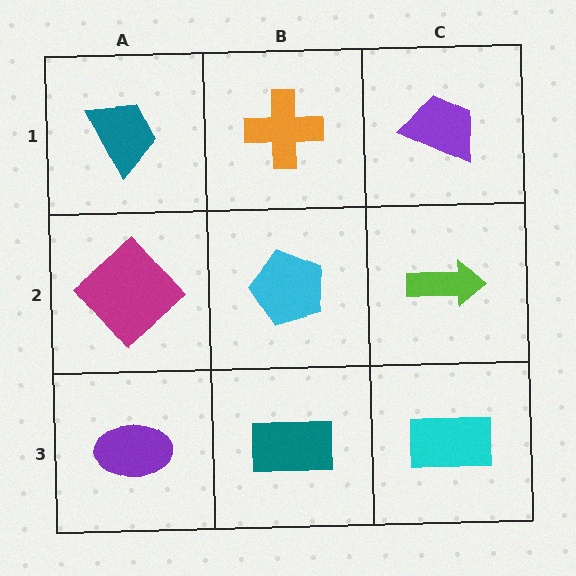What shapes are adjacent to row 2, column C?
A purple trapezoid (row 1, column C), a cyan rectangle (row 3, column C), a cyan pentagon (row 2, column B).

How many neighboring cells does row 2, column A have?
3.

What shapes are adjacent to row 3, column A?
A magenta diamond (row 2, column A), a teal rectangle (row 3, column B).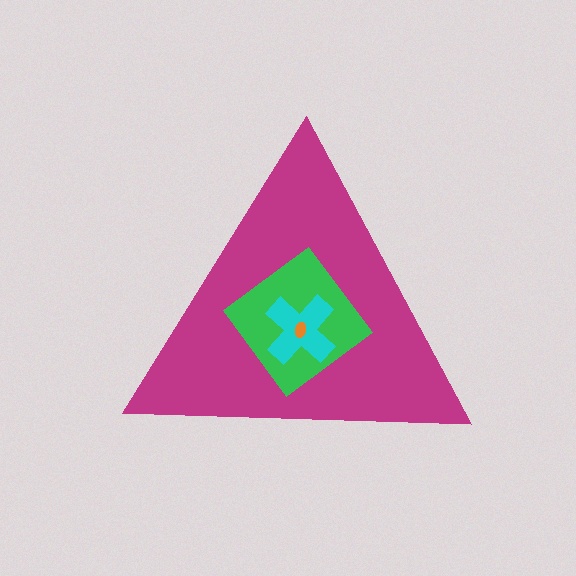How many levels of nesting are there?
4.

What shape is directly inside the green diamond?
The cyan cross.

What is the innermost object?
The orange ellipse.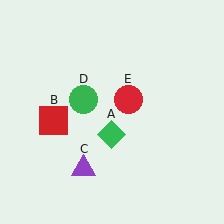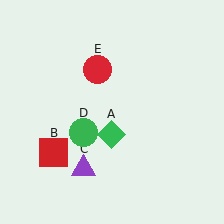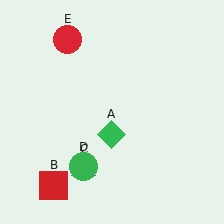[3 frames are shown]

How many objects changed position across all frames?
3 objects changed position: red square (object B), green circle (object D), red circle (object E).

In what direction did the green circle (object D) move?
The green circle (object D) moved down.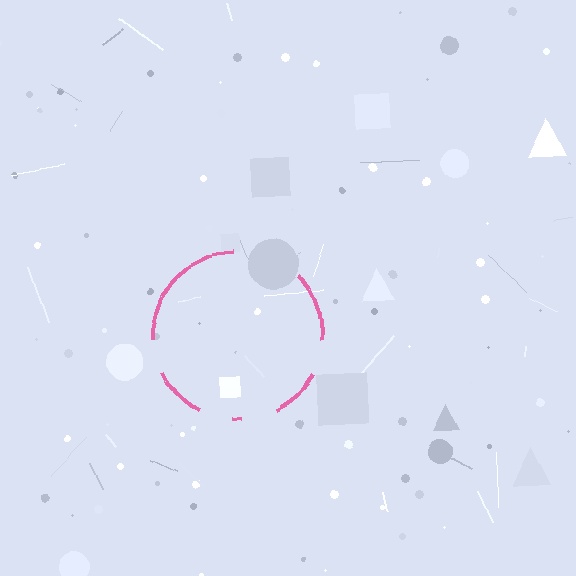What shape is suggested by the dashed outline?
The dashed outline suggests a circle.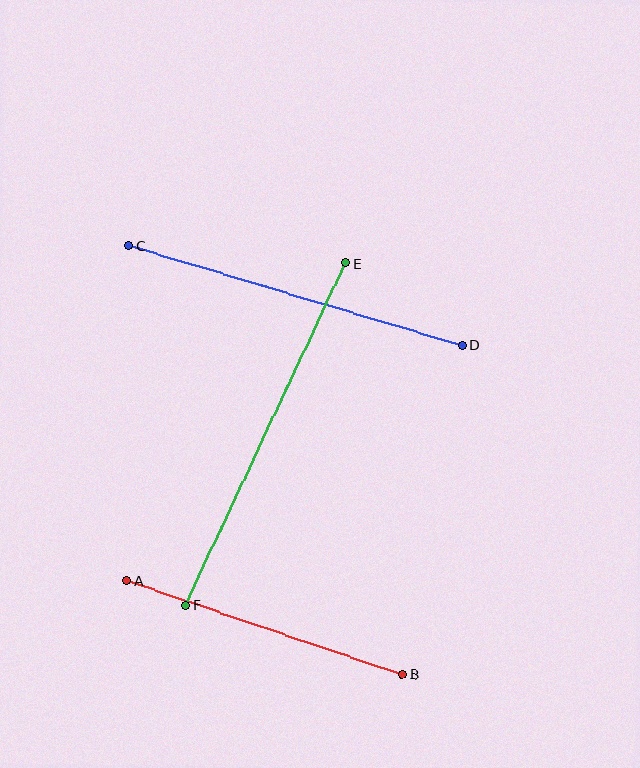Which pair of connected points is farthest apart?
Points E and F are farthest apart.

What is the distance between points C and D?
The distance is approximately 348 pixels.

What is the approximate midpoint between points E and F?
The midpoint is at approximately (265, 434) pixels.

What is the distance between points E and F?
The distance is approximately 378 pixels.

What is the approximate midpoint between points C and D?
The midpoint is at approximately (295, 296) pixels.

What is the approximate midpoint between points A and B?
The midpoint is at approximately (265, 628) pixels.